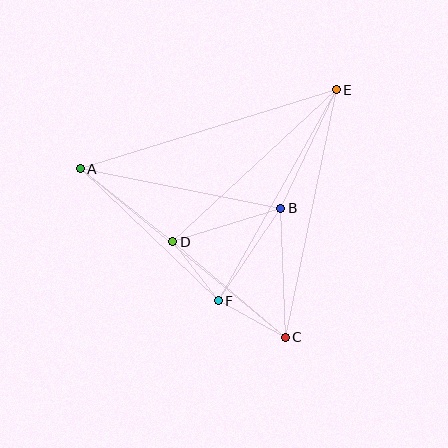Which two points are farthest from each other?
Points A and E are farthest from each other.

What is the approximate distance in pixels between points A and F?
The distance between A and F is approximately 191 pixels.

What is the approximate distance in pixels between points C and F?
The distance between C and F is approximately 76 pixels.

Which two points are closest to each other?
Points D and F are closest to each other.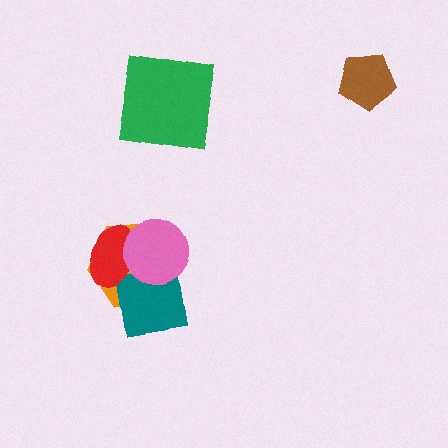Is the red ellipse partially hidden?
Yes, it is partially covered by another shape.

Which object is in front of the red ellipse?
The pink circle is in front of the red ellipse.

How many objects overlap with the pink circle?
3 objects overlap with the pink circle.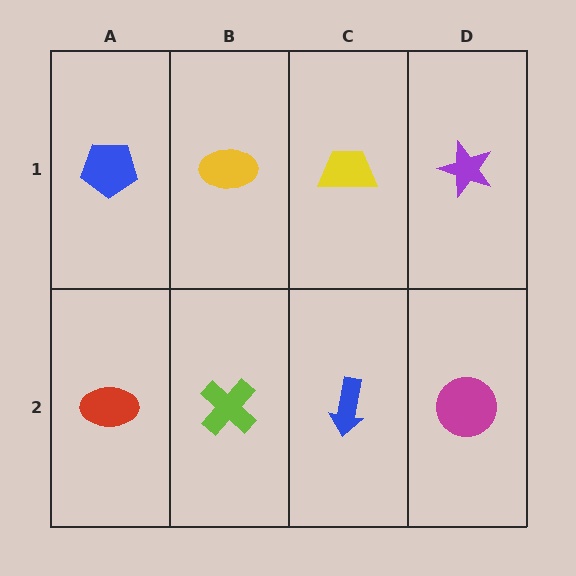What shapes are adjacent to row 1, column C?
A blue arrow (row 2, column C), a yellow ellipse (row 1, column B), a purple star (row 1, column D).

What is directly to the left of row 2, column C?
A lime cross.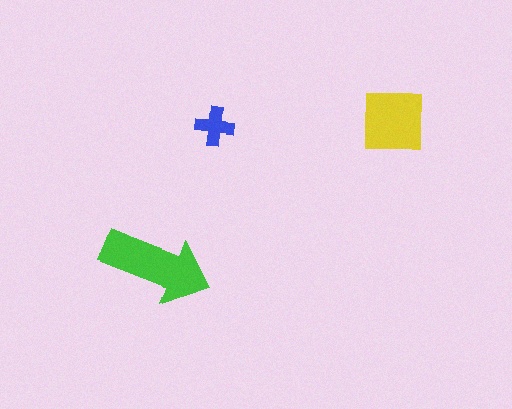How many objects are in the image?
There are 3 objects in the image.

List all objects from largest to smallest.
The green arrow, the yellow square, the blue cross.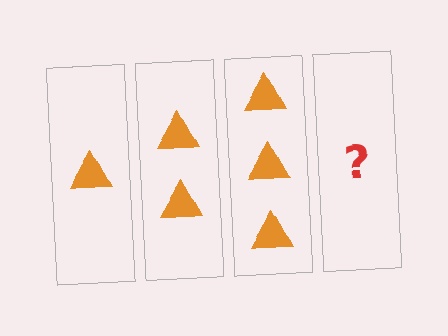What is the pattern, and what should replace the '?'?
The pattern is that each step adds one more triangle. The '?' should be 4 triangles.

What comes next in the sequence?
The next element should be 4 triangles.